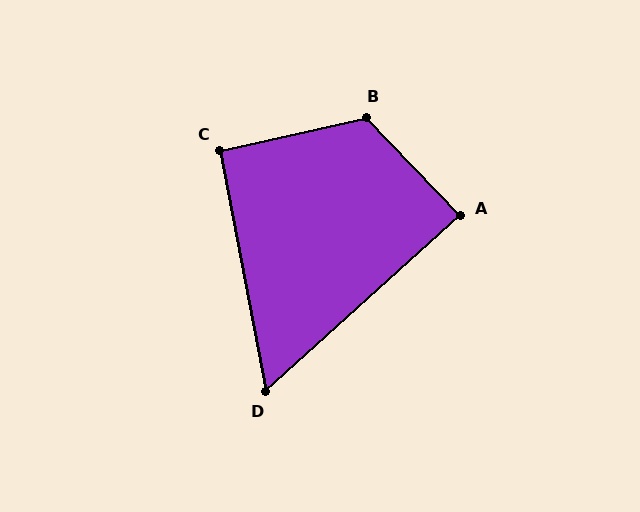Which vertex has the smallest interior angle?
D, at approximately 59 degrees.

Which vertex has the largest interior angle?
B, at approximately 121 degrees.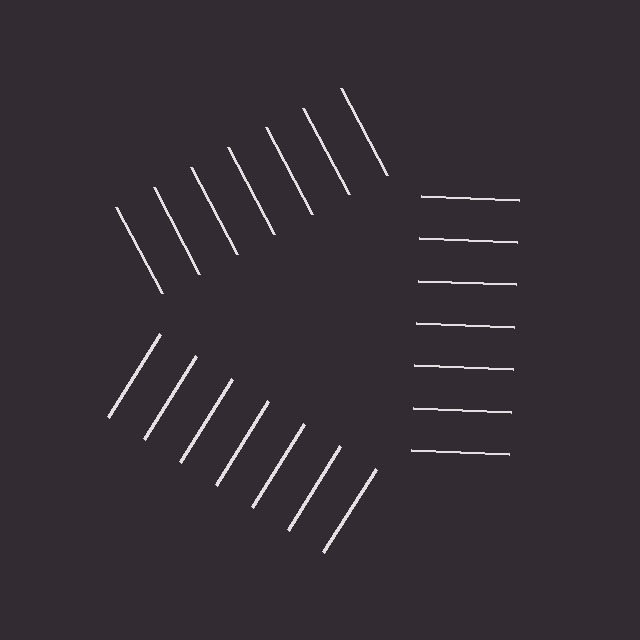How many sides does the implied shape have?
3 sides — the line-ends trace a triangle.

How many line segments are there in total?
21 — 7 along each of the 3 edges.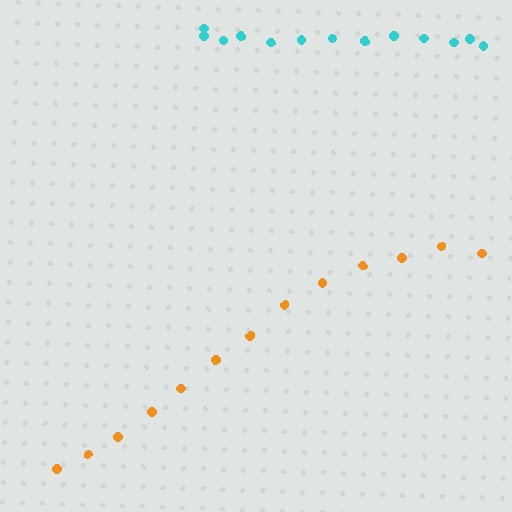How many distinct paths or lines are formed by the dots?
There are 2 distinct paths.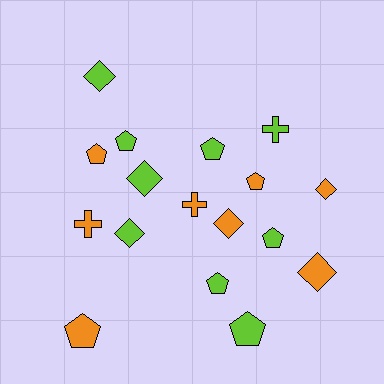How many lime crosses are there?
There is 1 lime cross.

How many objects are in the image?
There are 17 objects.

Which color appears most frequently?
Lime, with 9 objects.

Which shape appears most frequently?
Pentagon, with 8 objects.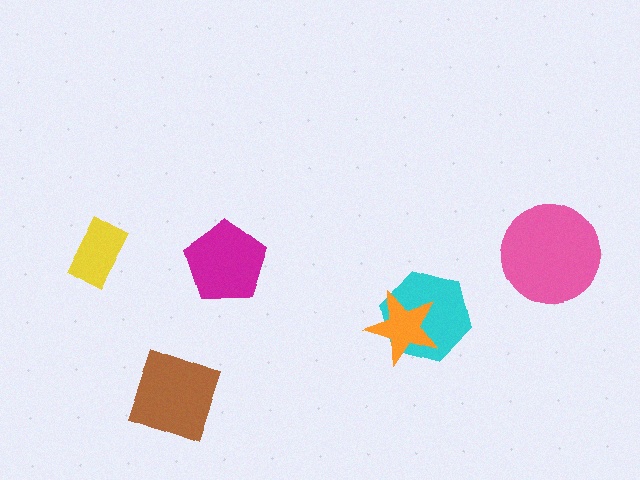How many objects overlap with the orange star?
1 object overlaps with the orange star.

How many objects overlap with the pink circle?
0 objects overlap with the pink circle.